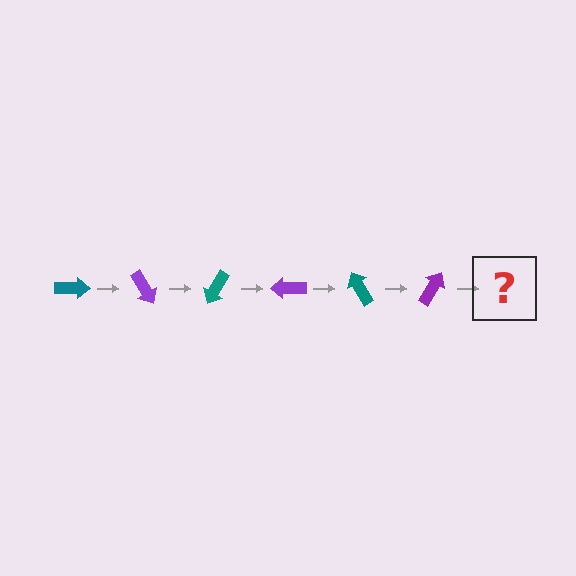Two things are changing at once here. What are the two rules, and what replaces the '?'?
The two rules are that it rotates 60 degrees each step and the color cycles through teal and purple. The '?' should be a teal arrow, rotated 360 degrees from the start.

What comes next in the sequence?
The next element should be a teal arrow, rotated 360 degrees from the start.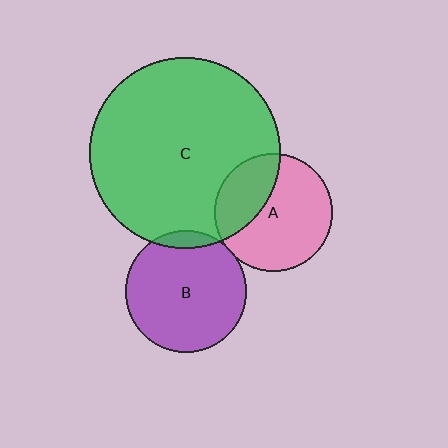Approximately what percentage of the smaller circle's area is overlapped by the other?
Approximately 35%.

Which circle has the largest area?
Circle C (green).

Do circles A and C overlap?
Yes.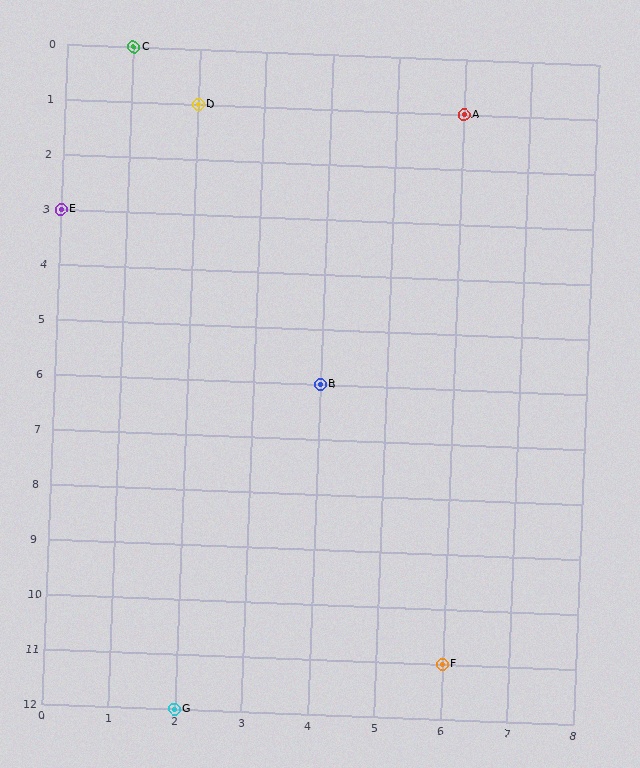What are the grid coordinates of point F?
Point F is at grid coordinates (6, 11).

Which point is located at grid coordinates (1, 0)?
Point C is at (1, 0).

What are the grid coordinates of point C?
Point C is at grid coordinates (1, 0).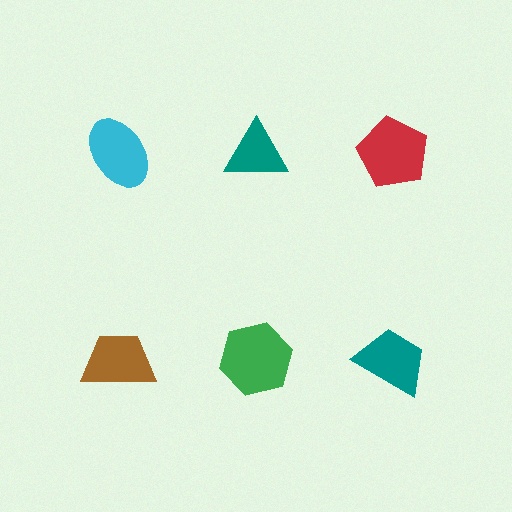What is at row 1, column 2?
A teal triangle.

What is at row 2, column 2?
A green hexagon.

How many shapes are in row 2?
3 shapes.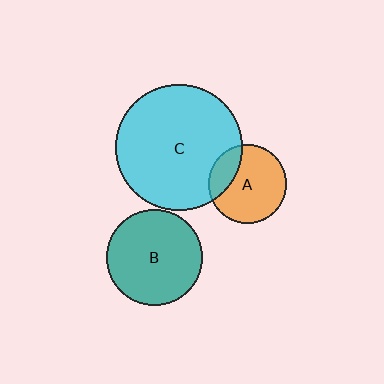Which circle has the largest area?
Circle C (cyan).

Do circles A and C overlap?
Yes.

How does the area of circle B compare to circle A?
Approximately 1.5 times.